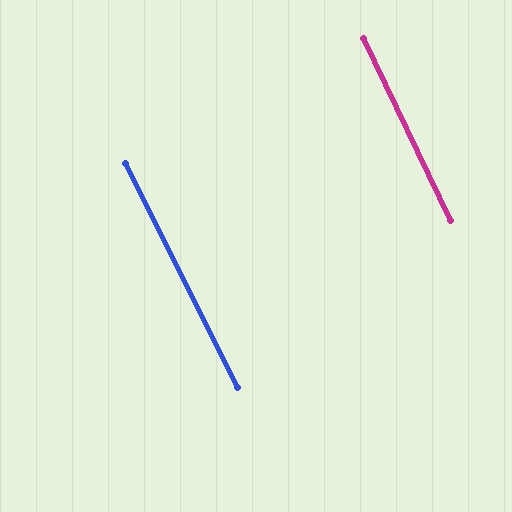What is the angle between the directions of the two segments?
Approximately 1 degree.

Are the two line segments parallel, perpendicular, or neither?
Parallel — their directions differ by only 1.0°.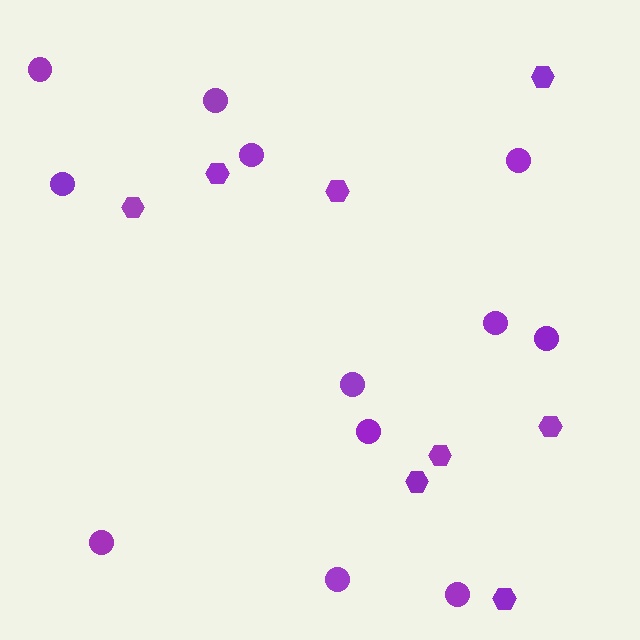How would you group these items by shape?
There are 2 groups: one group of hexagons (8) and one group of circles (12).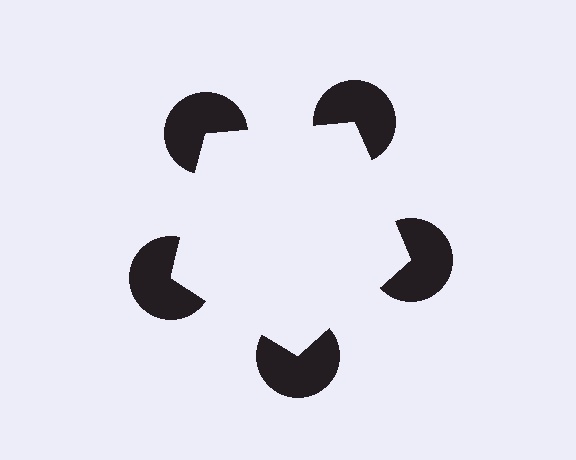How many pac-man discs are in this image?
There are 5 — one at each vertex of the illusory pentagon.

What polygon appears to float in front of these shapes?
An illusory pentagon — its edges are inferred from the aligned wedge cuts in the pac-man discs, not physically drawn.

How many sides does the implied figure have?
5 sides.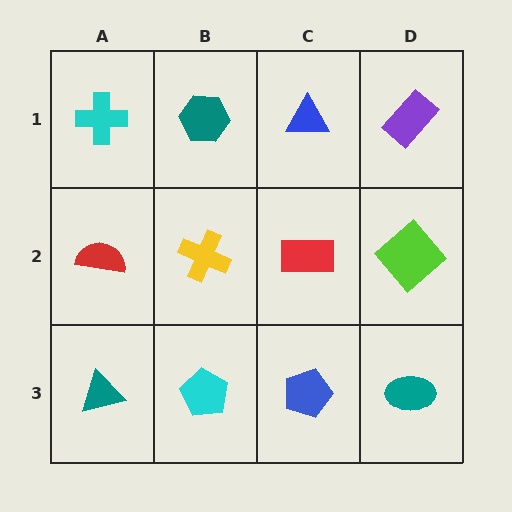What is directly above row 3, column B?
A yellow cross.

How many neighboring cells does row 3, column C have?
3.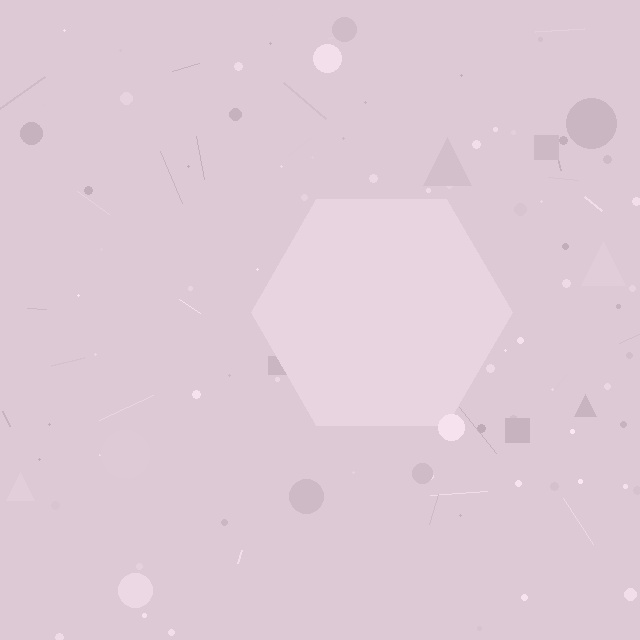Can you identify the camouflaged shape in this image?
The camouflaged shape is a hexagon.